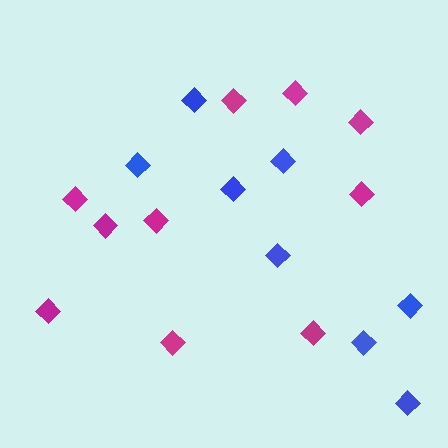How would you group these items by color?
There are 2 groups: one group of magenta diamonds (10) and one group of blue diamonds (8).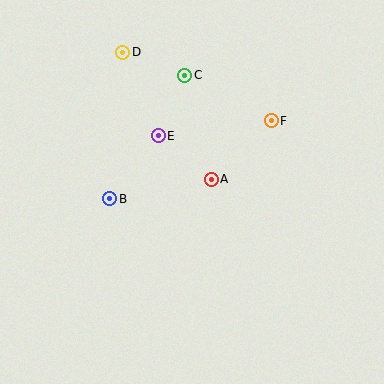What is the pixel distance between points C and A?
The distance between C and A is 107 pixels.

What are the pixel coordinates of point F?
Point F is at (271, 121).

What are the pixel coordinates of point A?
Point A is at (211, 179).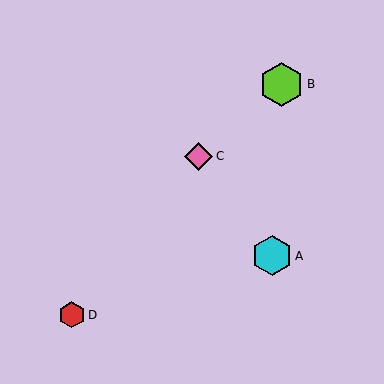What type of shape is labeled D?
Shape D is a red hexagon.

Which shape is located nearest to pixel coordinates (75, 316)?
The red hexagon (labeled D) at (72, 315) is nearest to that location.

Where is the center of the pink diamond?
The center of the pink diamond is at (198, 156).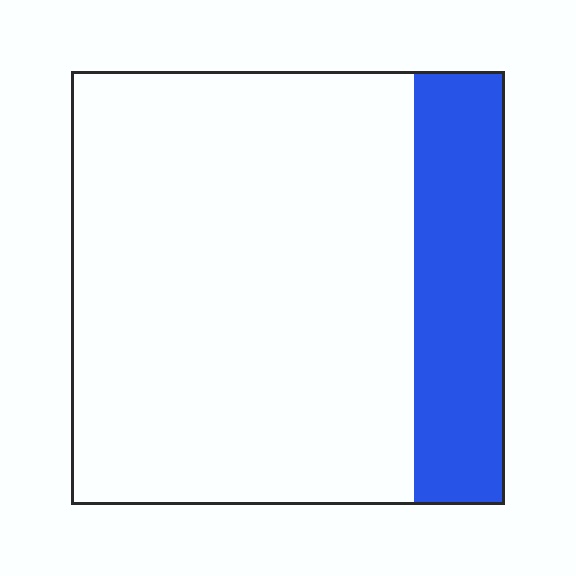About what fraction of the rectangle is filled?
About one fifth (1/5).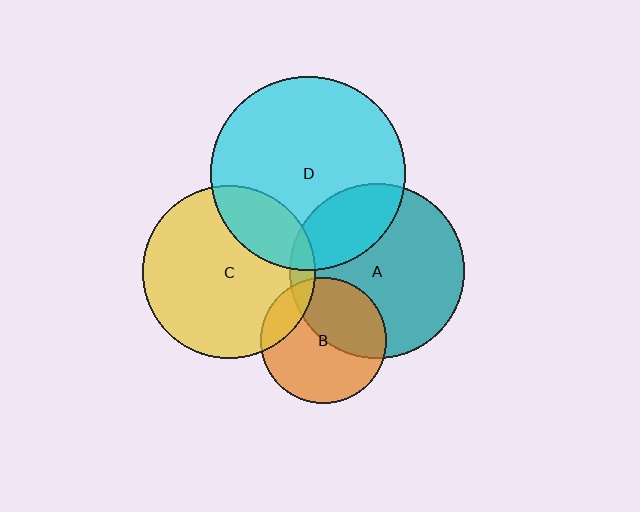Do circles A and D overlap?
Yes.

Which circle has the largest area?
Circle D (cyan).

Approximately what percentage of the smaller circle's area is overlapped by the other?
Approximately 25%.